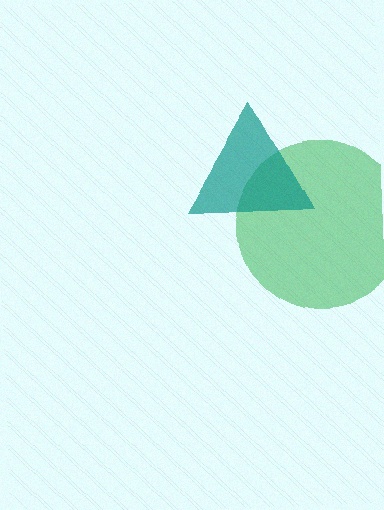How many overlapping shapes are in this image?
There are 2 overlapping shapes in the image.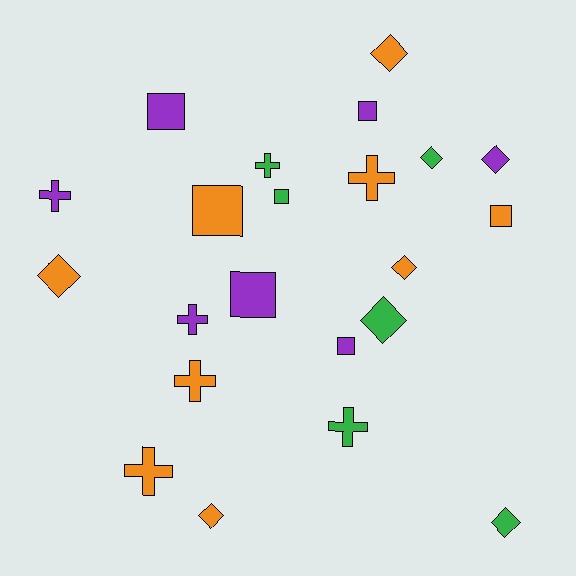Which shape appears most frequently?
Diamond, with 8 objects.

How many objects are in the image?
There are 22 objects.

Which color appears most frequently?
Orange, with 9 objects.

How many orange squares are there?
There are 2 orange squares.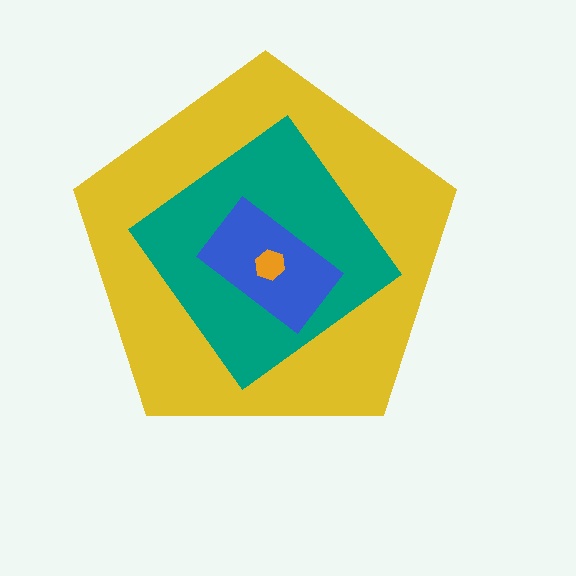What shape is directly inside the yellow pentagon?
The teal diamond.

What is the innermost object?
The orange hexagon.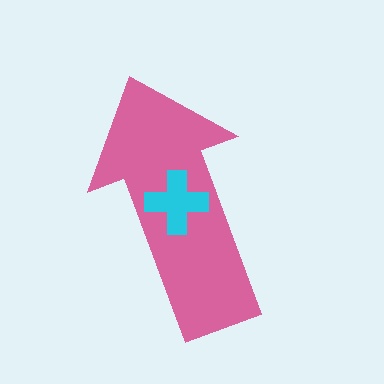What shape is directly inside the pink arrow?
The cyan cross.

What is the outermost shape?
The pink arrow.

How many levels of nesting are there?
2.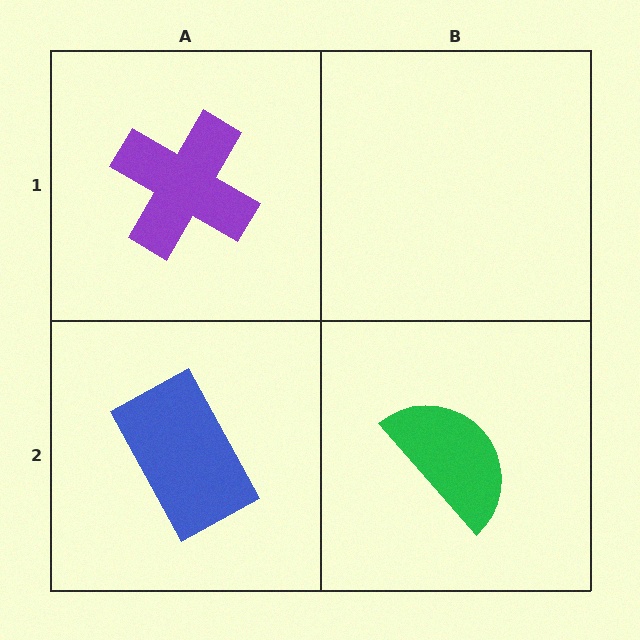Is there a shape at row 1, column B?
No, that cell is empty.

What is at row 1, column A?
A purple cross.